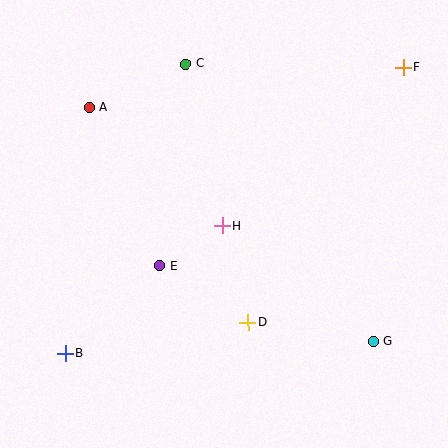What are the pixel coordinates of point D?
Point D is at (248, 322).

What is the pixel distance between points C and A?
The distance between C and A is 105 pixels.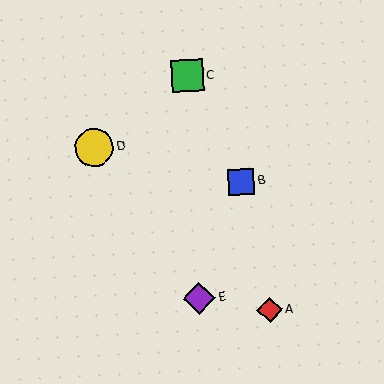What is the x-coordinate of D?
Object D is at x≈94.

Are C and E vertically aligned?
Yes, both are at x≈187.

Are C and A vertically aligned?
No, C is at x≈187 and A is at x≈270.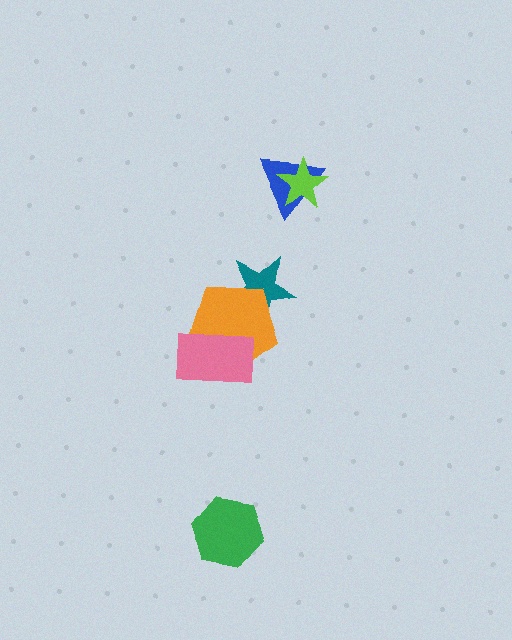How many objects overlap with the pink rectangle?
1 object overlaps with the pink rectangle.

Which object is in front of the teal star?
The orange pentagon is in front of the teal star.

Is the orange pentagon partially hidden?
Yes, it is partially covered by another shape.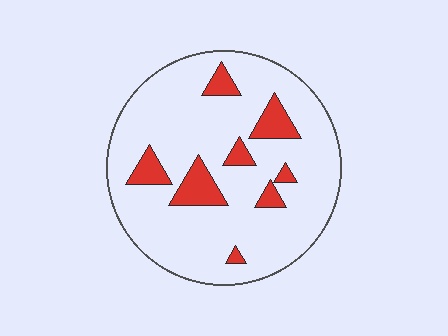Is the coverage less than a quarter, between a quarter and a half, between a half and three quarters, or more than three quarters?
Less than a quarter.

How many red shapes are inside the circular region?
8.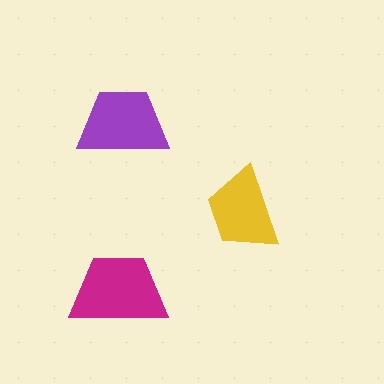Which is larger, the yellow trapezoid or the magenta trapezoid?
The magenta one.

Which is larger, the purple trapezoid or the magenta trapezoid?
The magenta one.